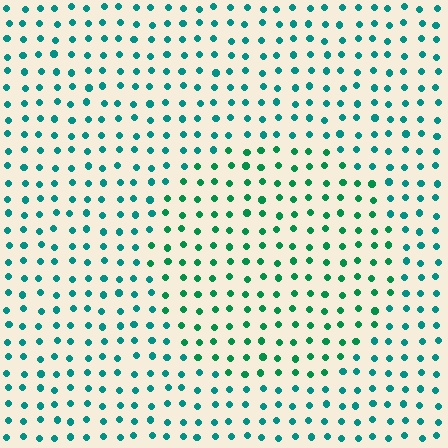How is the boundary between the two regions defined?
The boundary is defined purely by a slight shift in hue (about 25 degrees). Spacing, size, and orientation are identical on both sides.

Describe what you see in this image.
The image is filled with small teal elements in a uniform arrangement. A circle-shaped region is visible where the elements are tinted to a slightly different hue, forming a subtle color boundary.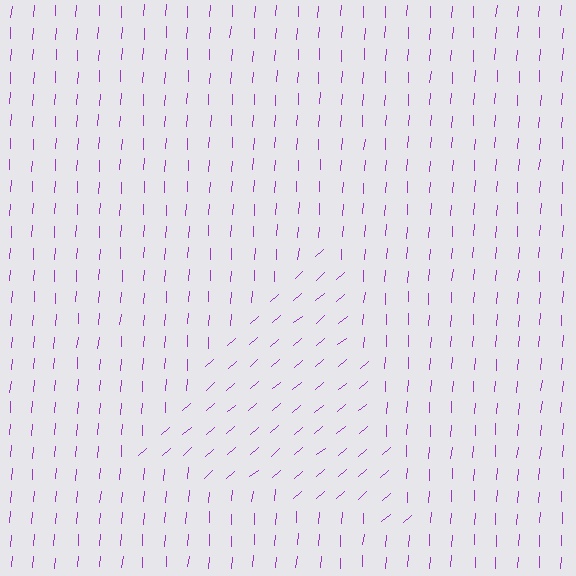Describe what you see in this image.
The image is filled with small purple line segments. A triangle region in the image has lines oriented differently from the surrounding lines, creating a visible texture boundary.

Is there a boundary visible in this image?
Yes, there is a texture boundary formed by a change in line orientation.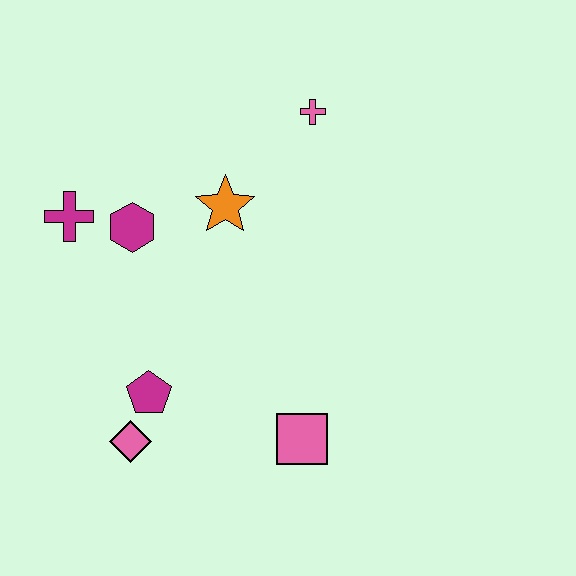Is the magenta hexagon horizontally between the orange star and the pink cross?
No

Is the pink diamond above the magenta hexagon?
No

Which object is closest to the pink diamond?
The magenta pentagon is closest to the pink diamond.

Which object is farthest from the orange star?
The pink diamond is farthest from the orange star.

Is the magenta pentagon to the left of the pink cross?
Yes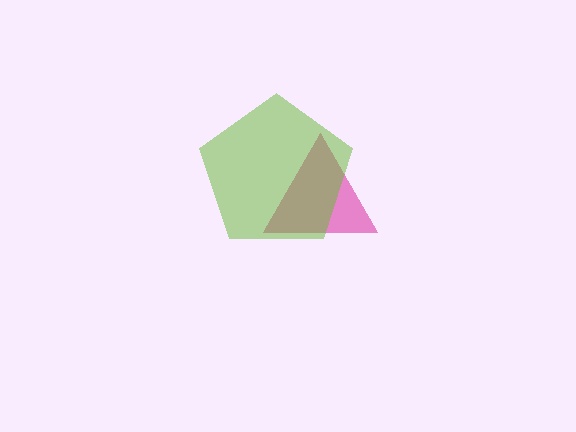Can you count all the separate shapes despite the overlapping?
Yes, there are 2 separate shapes.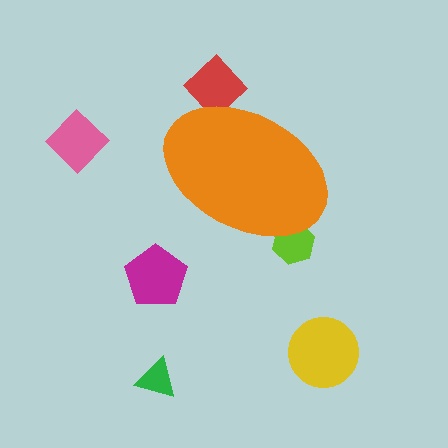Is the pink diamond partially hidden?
No, the pink diamond is fully visible.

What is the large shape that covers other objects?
An orange ellipse.